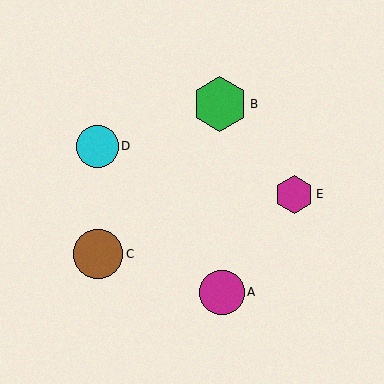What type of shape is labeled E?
Shape E is a magenta hexagon.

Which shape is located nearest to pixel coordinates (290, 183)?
The magenta hexagon (labeled E) at (294, 194) is nearest to that location.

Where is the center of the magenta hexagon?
The center of the magenta hexagon is at (294, 194).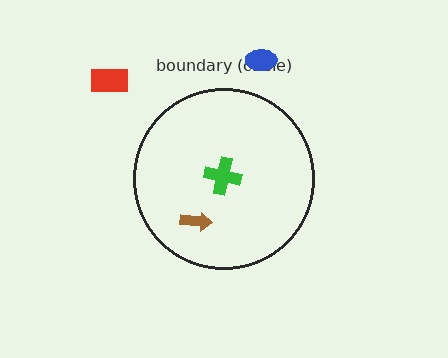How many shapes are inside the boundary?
2 inside, 2 outside.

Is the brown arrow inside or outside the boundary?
Inside.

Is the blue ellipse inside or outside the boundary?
Outside.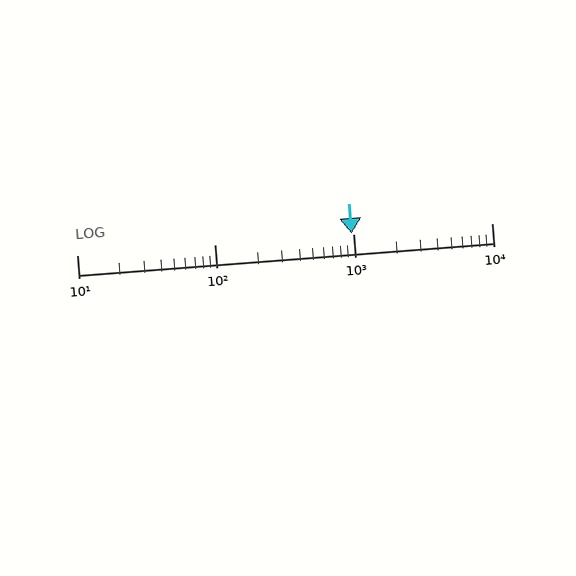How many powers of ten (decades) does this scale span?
The scale spans 3 decades, from 10 to 10000.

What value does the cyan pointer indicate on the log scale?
The pointer indicates approximately 970.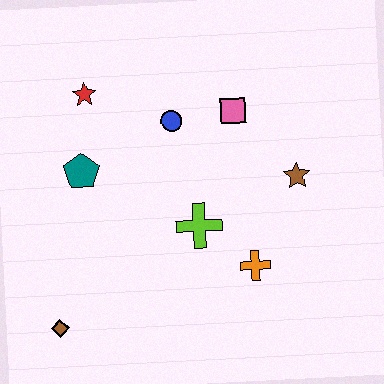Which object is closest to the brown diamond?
The teal pentagon is closest to the brown diamond.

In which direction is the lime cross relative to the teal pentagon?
The lime cross is to the right of the teal pentagon.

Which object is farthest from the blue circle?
The brown diamond is farthest from the blue circle.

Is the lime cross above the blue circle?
No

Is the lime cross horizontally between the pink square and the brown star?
No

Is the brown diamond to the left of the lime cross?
Yes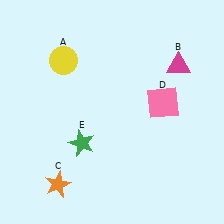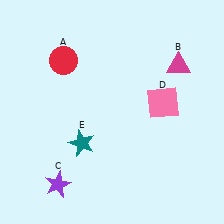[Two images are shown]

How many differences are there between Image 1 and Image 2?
There are 3 differences between the two images.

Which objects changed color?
A changed from yellow to red. C changed from orange to purple. E changed from green to teal.